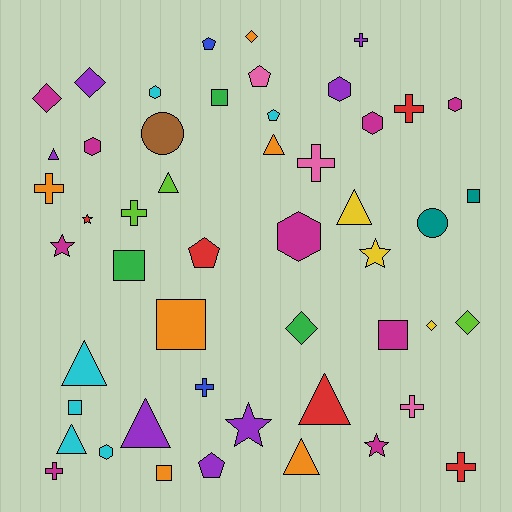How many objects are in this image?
There are 50 objects.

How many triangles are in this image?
There are 9 triangles.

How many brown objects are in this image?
There is 1 brown object.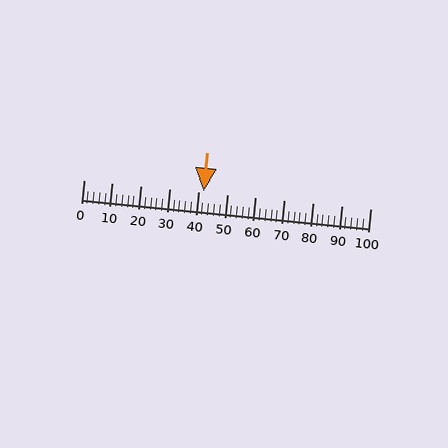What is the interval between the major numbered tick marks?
The major tick marks are spaced 10 units apart.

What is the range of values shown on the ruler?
The ruler shows values from 0 to 100.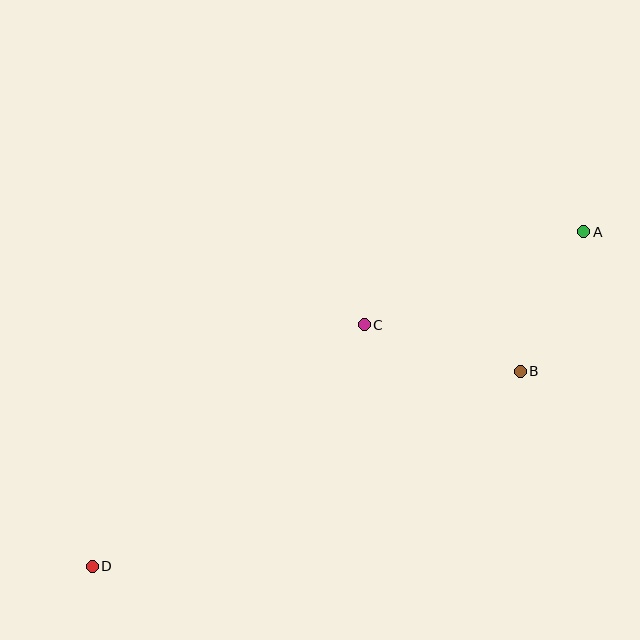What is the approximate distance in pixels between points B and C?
The distance between B and C is approximately 163 pixels.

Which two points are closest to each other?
Points A and B are closest to each other.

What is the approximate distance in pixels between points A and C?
The distance between A and C is approximately 239 pixels.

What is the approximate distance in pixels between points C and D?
The distance between C and D is approximately 364 pixels.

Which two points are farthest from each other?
Points A and D are farthest from each other.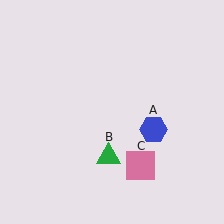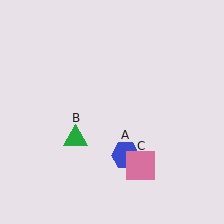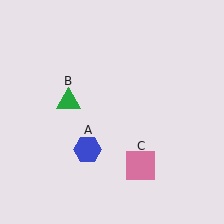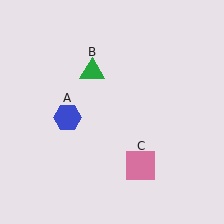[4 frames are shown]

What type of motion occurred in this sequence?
The blue hexagon (object A), green triangle (object B) rotated clockwise around the center of the scene.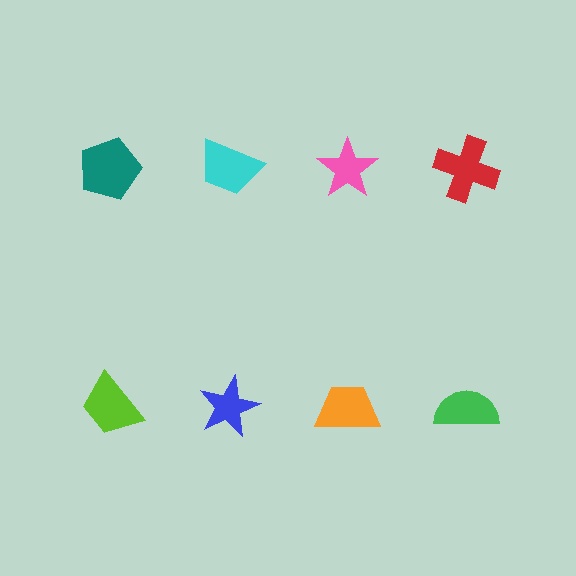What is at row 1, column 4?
A red cross.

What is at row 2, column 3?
An orange trapezoid.